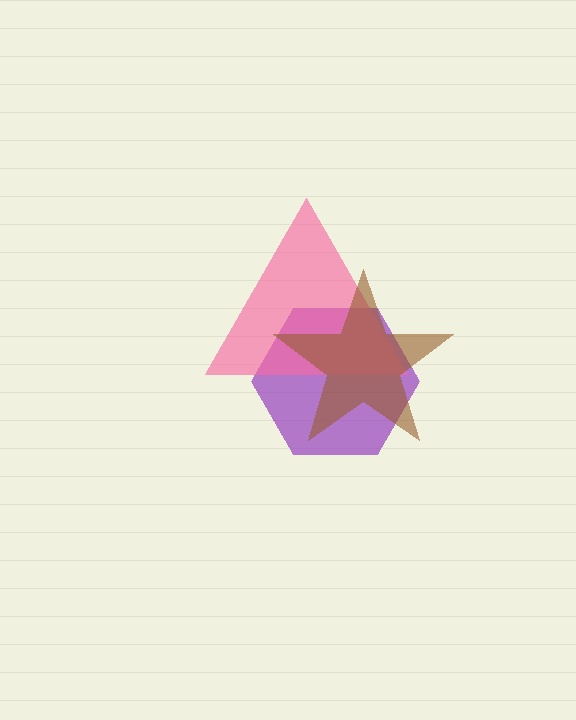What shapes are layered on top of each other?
The layered shapes are: a purple hexagon, a pink triangle, a brown star.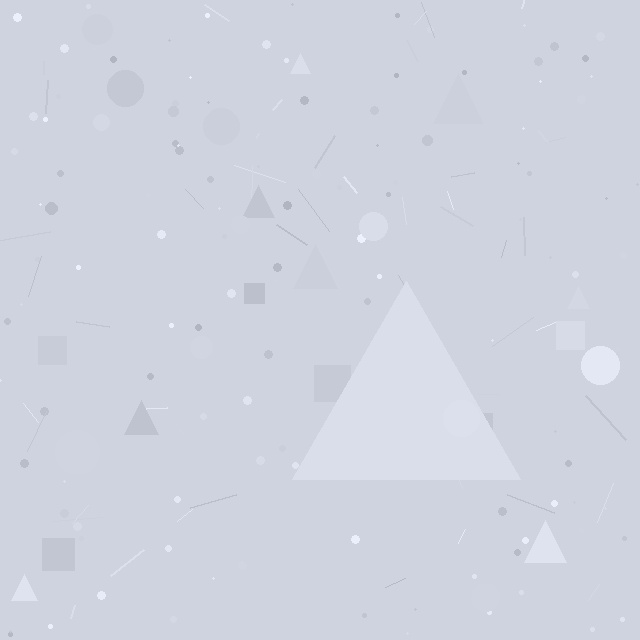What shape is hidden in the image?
A triangle is hidden in the image.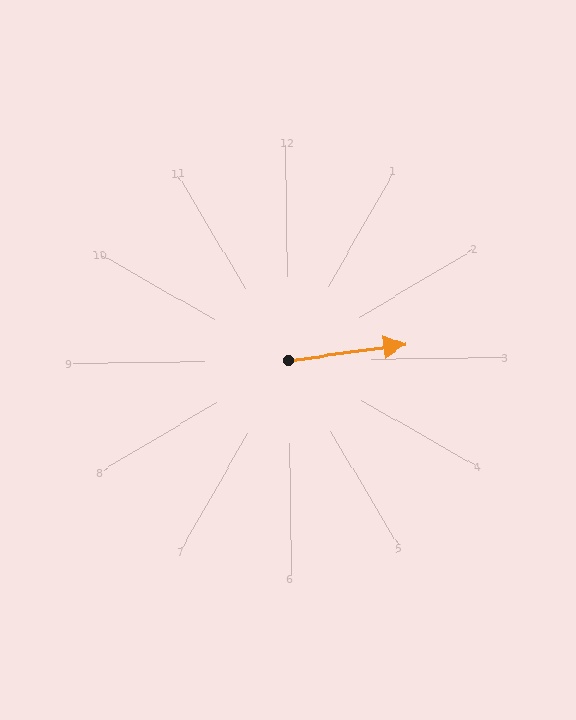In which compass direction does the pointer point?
East.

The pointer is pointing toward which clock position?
Roughly 3 o'clock.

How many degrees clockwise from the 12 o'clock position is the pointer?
Approximately 83 degrees.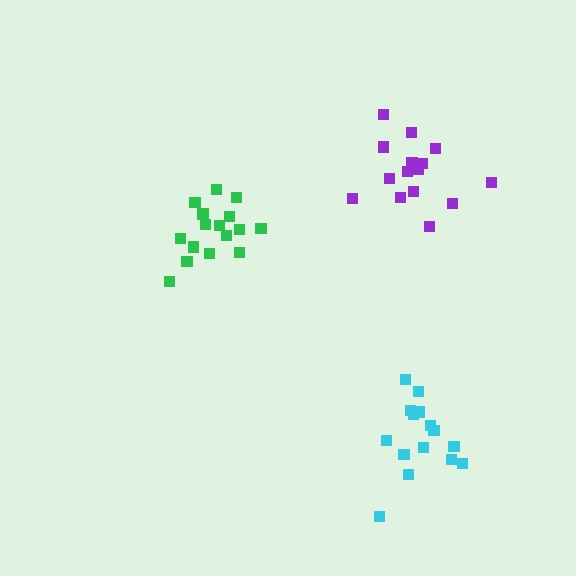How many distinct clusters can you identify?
There are 3 distinct clusters.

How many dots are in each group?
Group 1: 15 dots, Group 2: 16 dots, Group 3: 16 dots (47 total).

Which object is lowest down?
The cyan cluster is bottommost.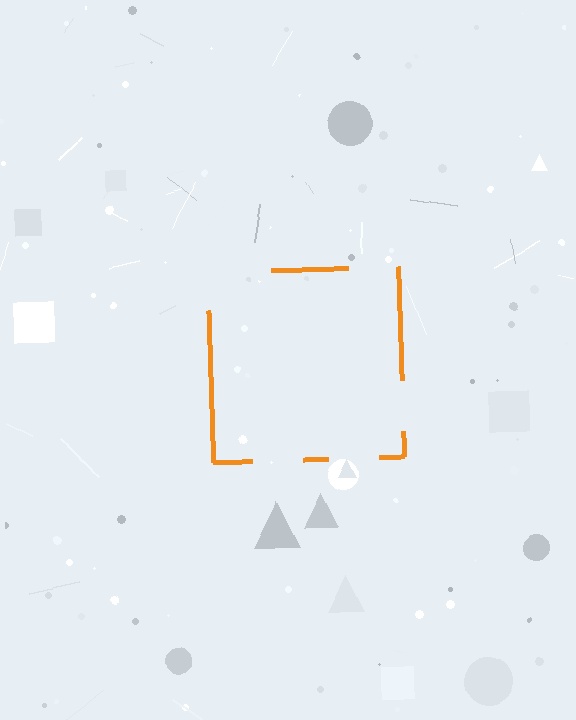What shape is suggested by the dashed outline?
The dashed outline suggests a square.